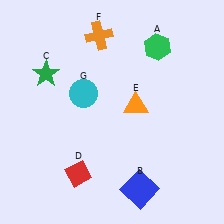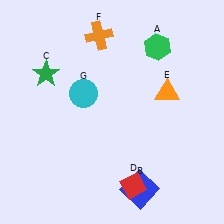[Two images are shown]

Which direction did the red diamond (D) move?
The red diamond (D) moved right.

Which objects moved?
The objects that moved are: the red diamond (D), the orange triangle (E).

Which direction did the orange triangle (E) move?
The orange triangle (E) moved right.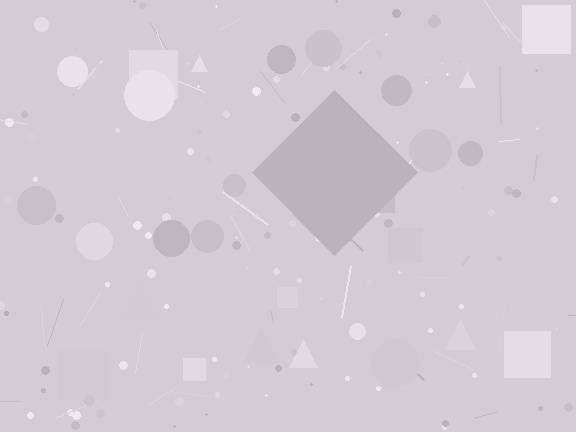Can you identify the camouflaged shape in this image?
The camouflaged shape is a diamond.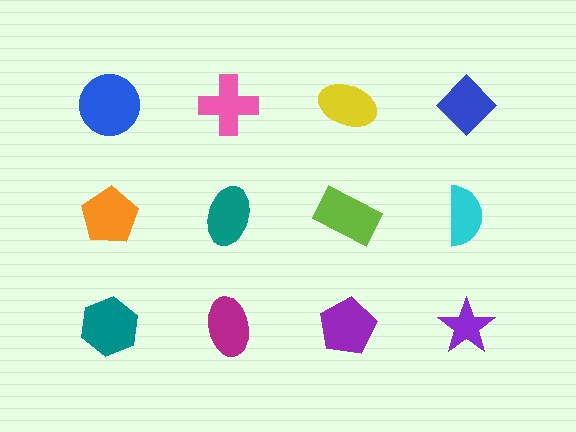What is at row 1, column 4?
A blue diamond.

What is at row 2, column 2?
A teal ellipse.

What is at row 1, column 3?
A yellow ellipse.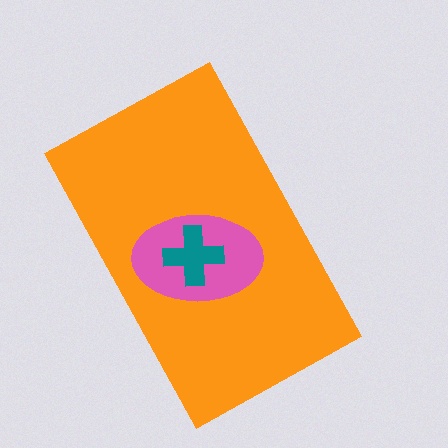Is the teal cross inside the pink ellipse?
Yes.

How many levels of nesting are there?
3.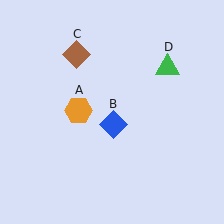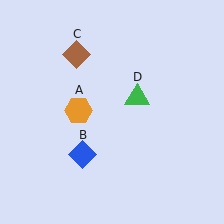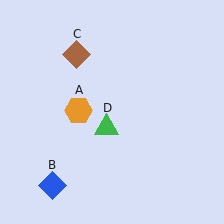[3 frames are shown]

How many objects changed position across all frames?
2 objects changed position: blue diamond (object B), green triangle (object D).